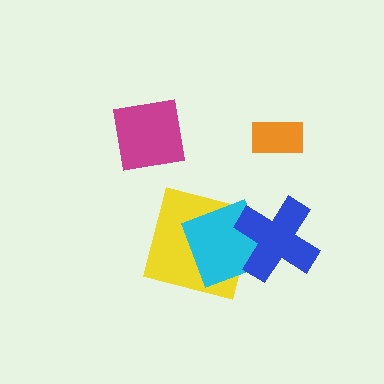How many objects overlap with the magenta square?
0 objects overlap with the magenta square.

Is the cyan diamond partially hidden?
Yes, it is partially covered by another shape.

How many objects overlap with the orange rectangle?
0 objects overlap with the orange rectangle.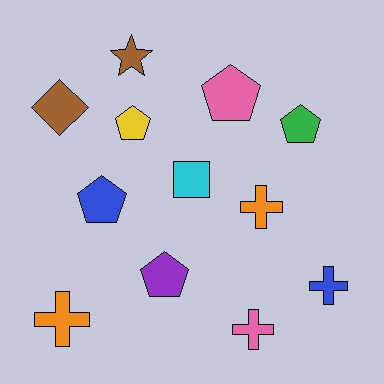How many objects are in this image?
There are 12 objects.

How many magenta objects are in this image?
There are no magenta objects.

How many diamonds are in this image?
There is 1 diamond.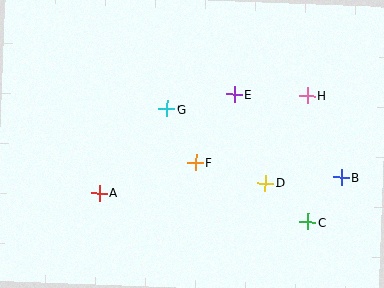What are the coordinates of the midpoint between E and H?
The midpoint between E and H is at (270, 95).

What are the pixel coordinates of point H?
Point H is at (307, 96).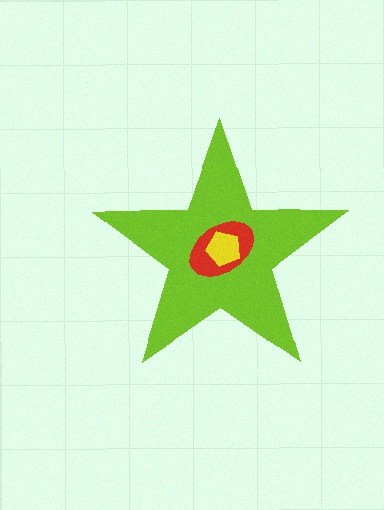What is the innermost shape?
The yellow pentagon.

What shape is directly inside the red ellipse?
The yellow pentagon.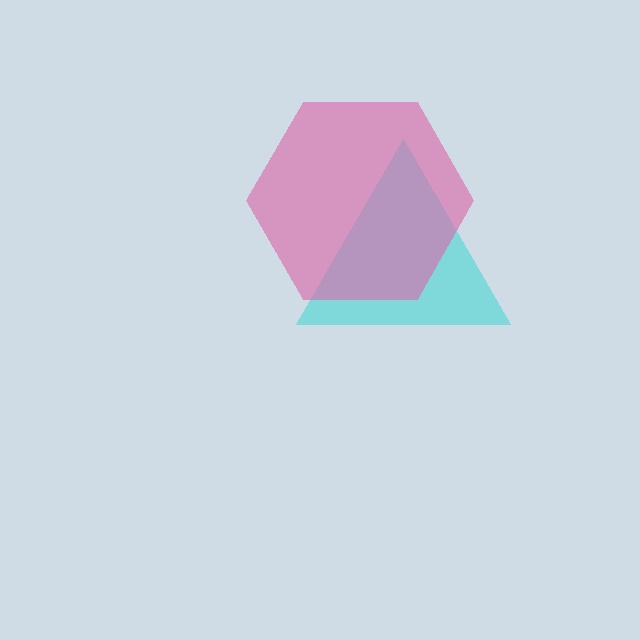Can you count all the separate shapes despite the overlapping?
Yes, there are 2 separate shapes.